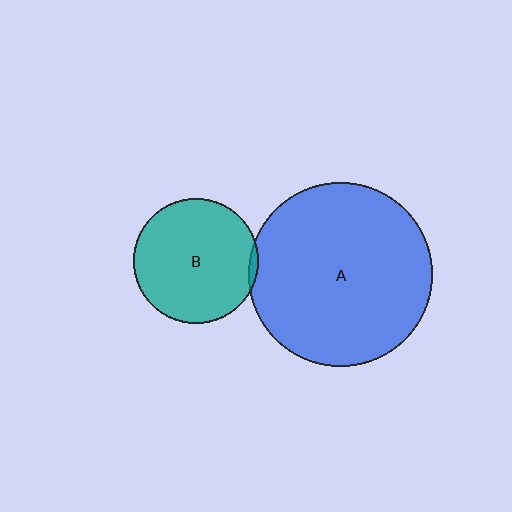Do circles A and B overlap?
Yes.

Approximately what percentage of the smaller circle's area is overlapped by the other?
Approximately 5%.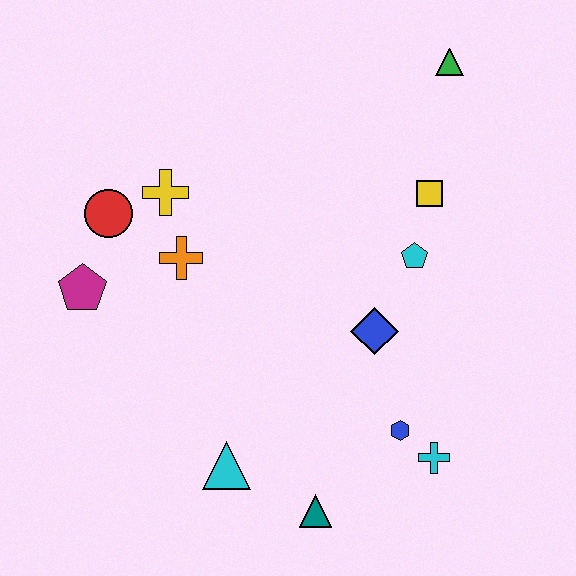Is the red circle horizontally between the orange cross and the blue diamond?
No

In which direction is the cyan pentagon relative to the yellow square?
The cyan pentagon is below the yellow square.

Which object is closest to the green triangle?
The yellow square is closest to the green triangle.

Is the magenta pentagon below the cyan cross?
No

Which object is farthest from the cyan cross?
The red circle is farthest from the cyan cross.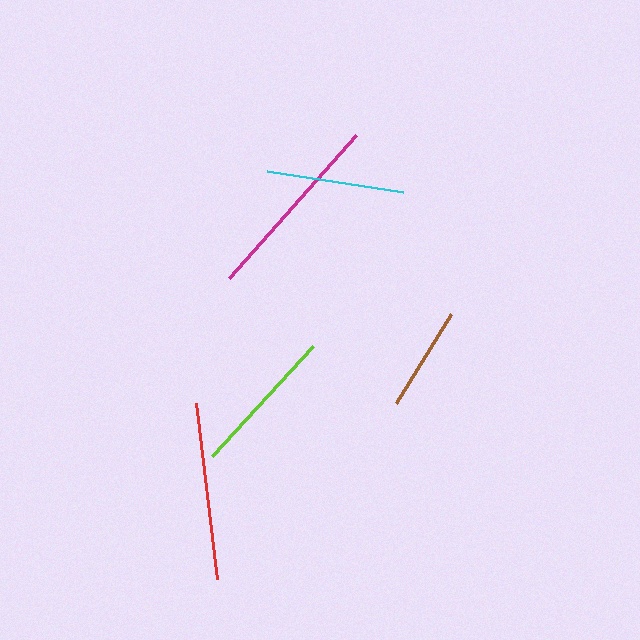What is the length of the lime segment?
The lime segment is approximately 149 pixels long.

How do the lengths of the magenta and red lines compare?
The magenta and red lines are approximately the same length.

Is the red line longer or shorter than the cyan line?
The red line is longer than the cyan line.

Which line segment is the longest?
The magenta line is the longest at approximately 191 pixels.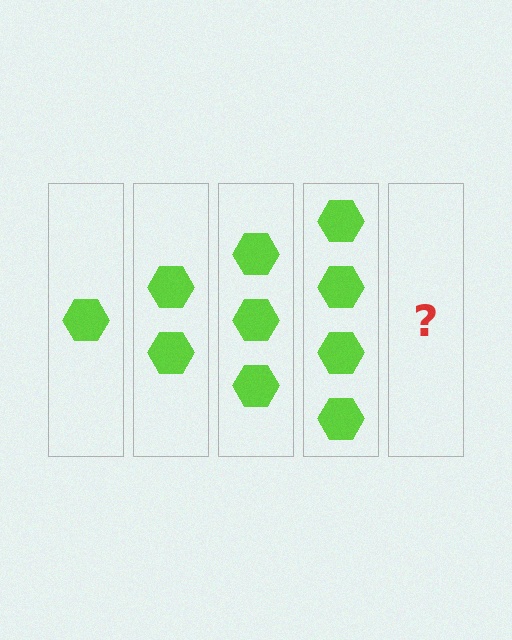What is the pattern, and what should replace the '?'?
The pattern is that each step adds one more hexagon. The '?' should be 5 hexagons.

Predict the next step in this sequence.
The next step is 5 hexagons.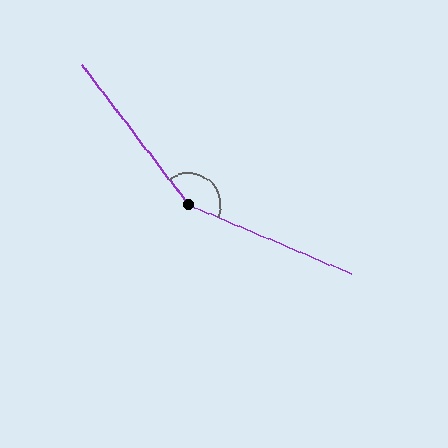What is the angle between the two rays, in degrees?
Approximately 150 degrees.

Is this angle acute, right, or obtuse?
It is obtuse.